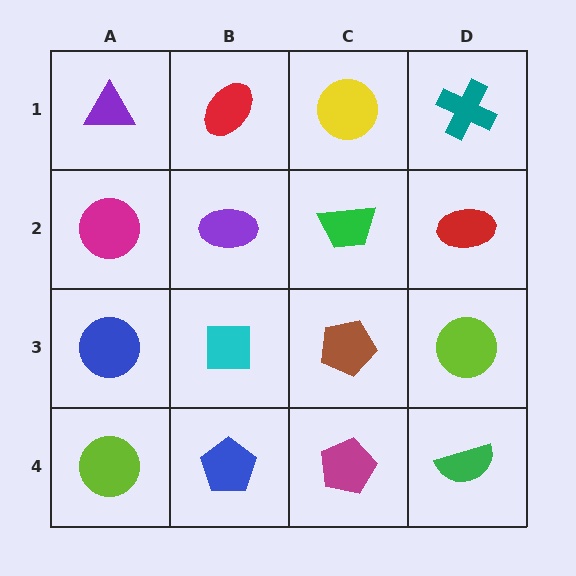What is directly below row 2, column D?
A lime circle.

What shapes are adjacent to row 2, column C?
A yellow circle (row 1, column C), a brown pentagon (row 3, column C), a purple ellipse (row 2, column B), a red ellipse (row 2, column D).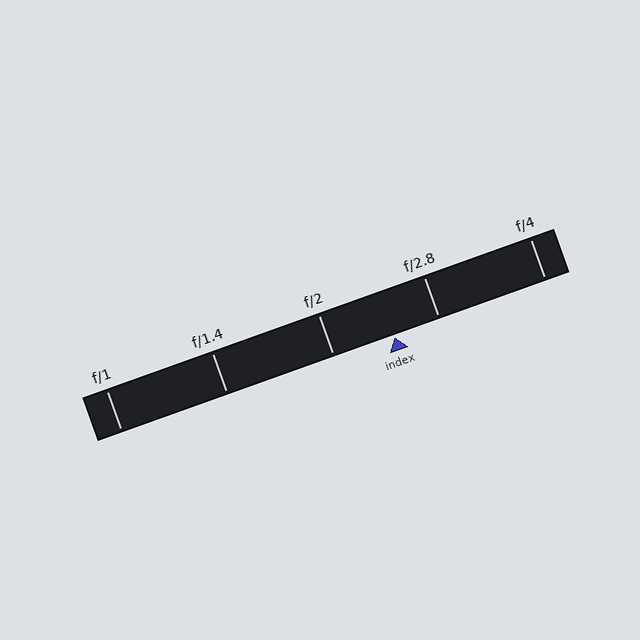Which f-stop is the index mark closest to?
The index mark is closest to f/2.8.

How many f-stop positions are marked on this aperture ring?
There are 5 f-stop positions marked.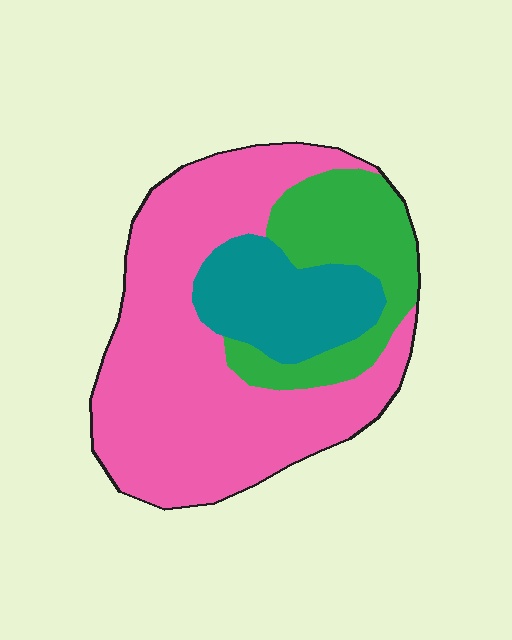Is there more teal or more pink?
Pink.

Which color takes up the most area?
Pink, at roughly 60%.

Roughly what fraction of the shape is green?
Green covers 21% of the shape.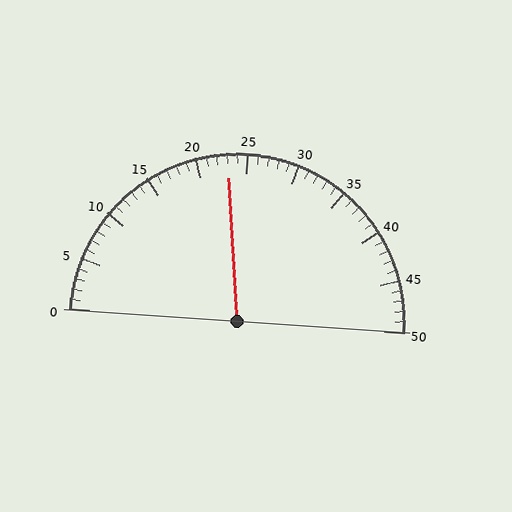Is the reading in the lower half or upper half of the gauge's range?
The reading is in the lower half of the range (0 to 50).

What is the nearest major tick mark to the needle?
The nearest major tick mark is 25.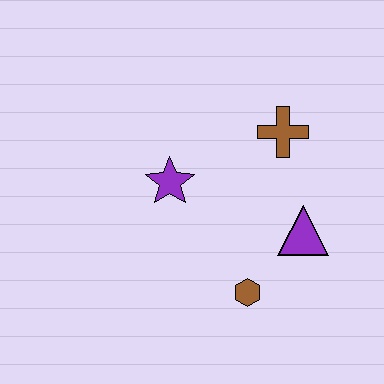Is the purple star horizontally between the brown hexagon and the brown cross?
No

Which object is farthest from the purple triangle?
The purple star is farthest from the purple triangle.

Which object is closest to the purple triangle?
The brown hexagon is closest to the purple triangle.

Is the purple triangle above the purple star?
No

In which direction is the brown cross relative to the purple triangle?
The brown cross is above the purple triangle.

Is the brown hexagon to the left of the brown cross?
Yes